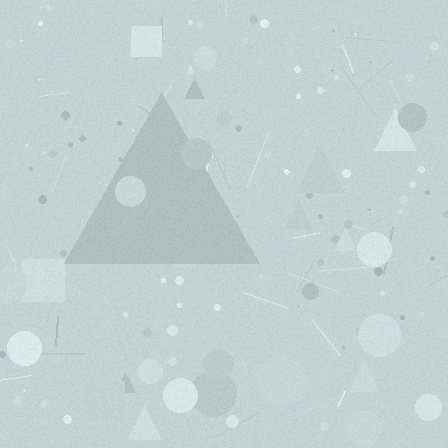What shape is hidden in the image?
A triangle is hidden in the image.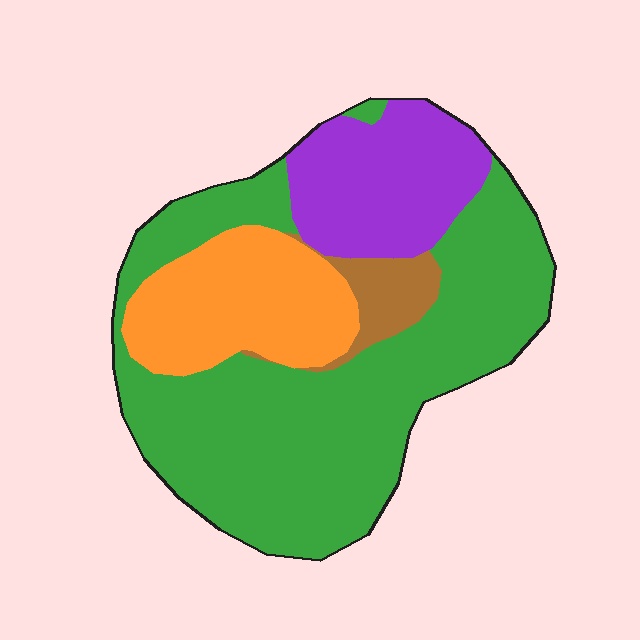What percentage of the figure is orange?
Orange takes up less than a quarter of the figure.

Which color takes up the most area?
Green, at roughly 55%.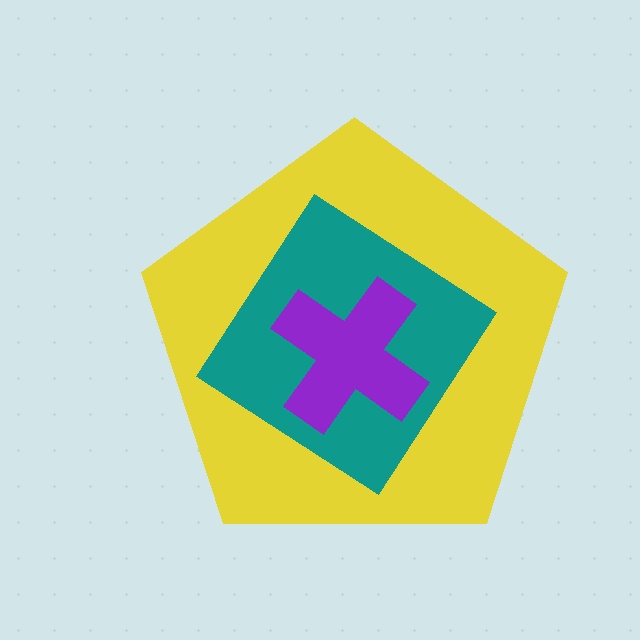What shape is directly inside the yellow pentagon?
The teal diamond.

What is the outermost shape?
The yellow pentagon.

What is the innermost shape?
The purple cross.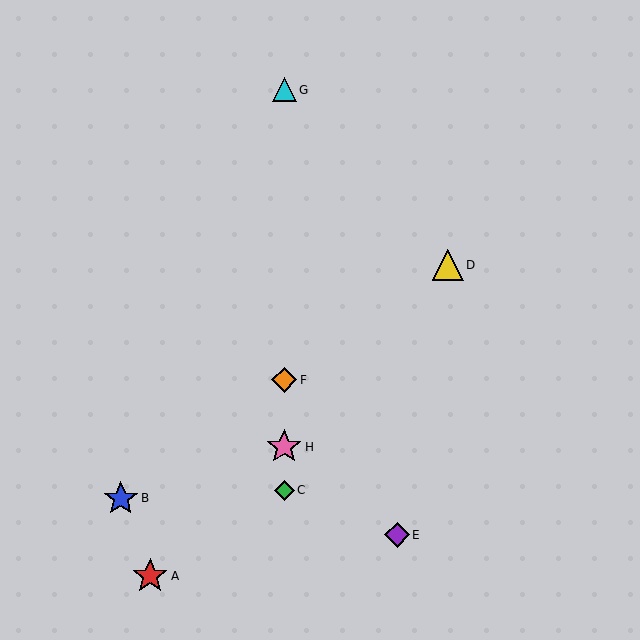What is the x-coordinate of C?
Object C is at x≈284.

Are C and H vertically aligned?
Yes, both are at x≈284.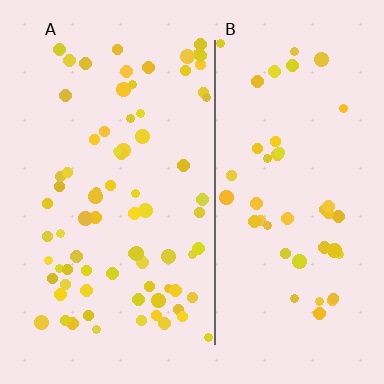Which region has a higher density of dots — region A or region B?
A (the left).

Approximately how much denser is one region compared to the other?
Approximately 1.7× — region A over region B.